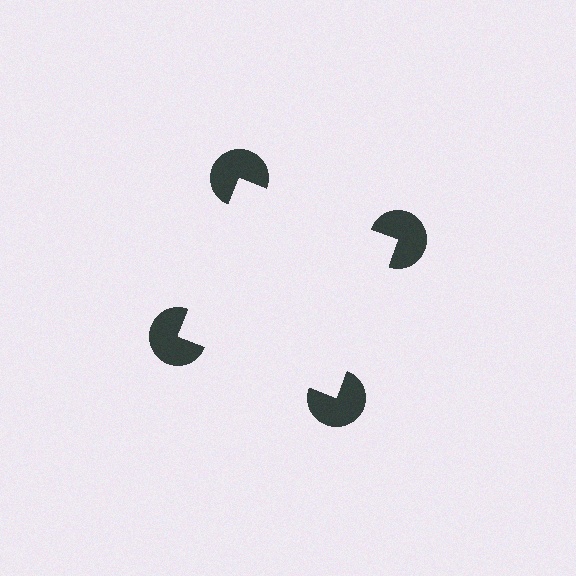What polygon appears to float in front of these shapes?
An illusory square — its edges are inferred from the aligned wedge cuts in the pac-man discs, not physically drawn.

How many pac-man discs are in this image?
There are 4 — one at each vertex of the illusory square.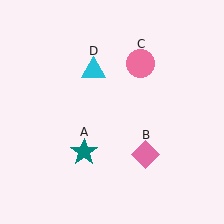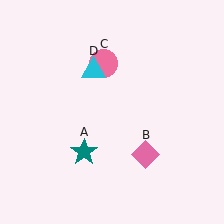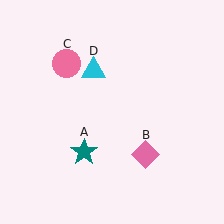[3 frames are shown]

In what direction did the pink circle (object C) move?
The pink circle (object C) moved left.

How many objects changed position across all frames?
1 object changed position: pink circle (object C).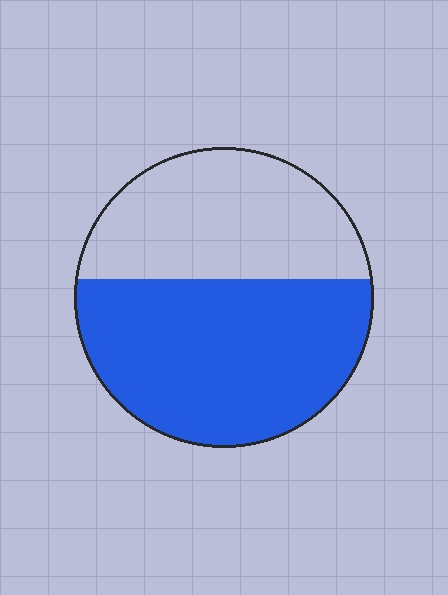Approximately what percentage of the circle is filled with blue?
Approximately 60%.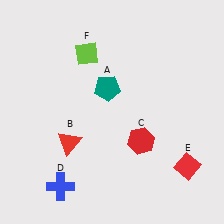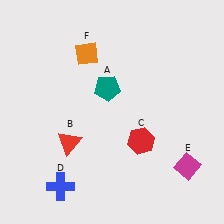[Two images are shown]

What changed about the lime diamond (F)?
In Image 1, F is lime. In Image 2, it changed to orange.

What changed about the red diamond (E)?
In Image 1, E is red. In Image 2, it changed to magenta.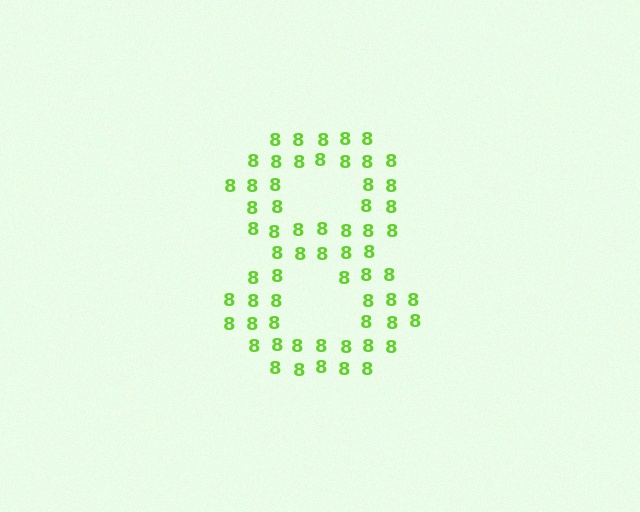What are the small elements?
The small elements are digit 8's.